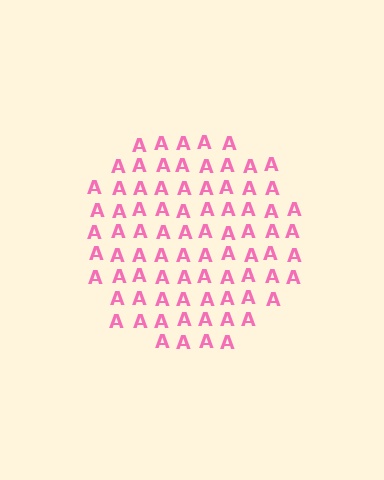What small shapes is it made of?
It is made of small letter A's.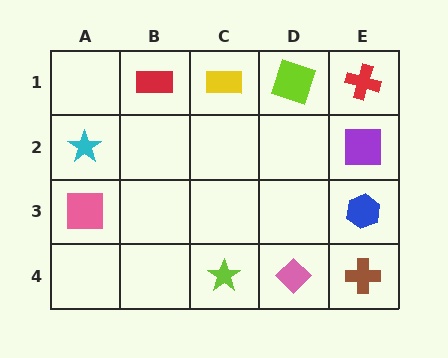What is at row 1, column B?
A red rectangle.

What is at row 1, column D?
A lime square.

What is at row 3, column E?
A blue hexagon.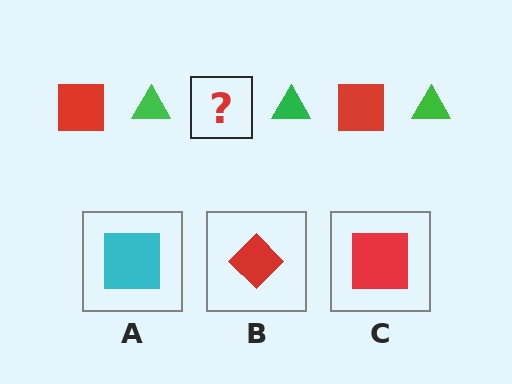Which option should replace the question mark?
Option C.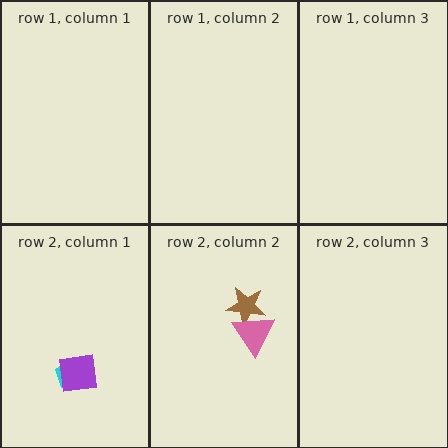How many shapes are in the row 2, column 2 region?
2.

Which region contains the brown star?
The row 2, column 2 region.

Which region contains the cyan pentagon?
The row 2, column 1 region.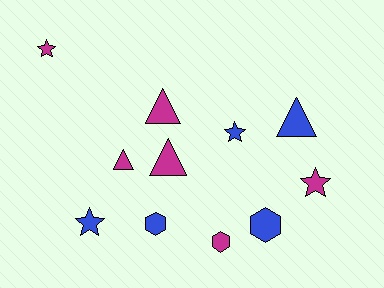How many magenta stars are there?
There are 2 magenta stars.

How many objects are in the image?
There are 11 objects.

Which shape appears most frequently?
Star, with 4 objects.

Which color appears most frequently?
Magenta, with 6 objects.